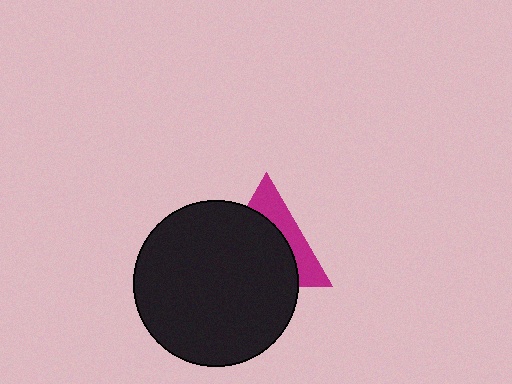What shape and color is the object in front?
The object in front is a black circle.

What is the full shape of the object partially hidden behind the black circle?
The partially hidden object is a magenta triangle.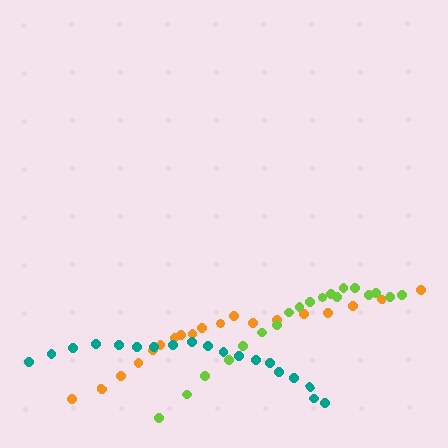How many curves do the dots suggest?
There are 3 distinct paths.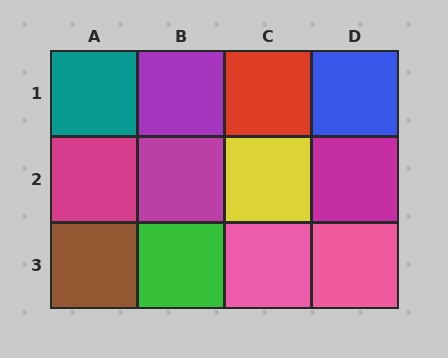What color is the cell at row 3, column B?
Green.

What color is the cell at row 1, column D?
Blue.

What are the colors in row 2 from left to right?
Magenta, magenta, yellow, magenta.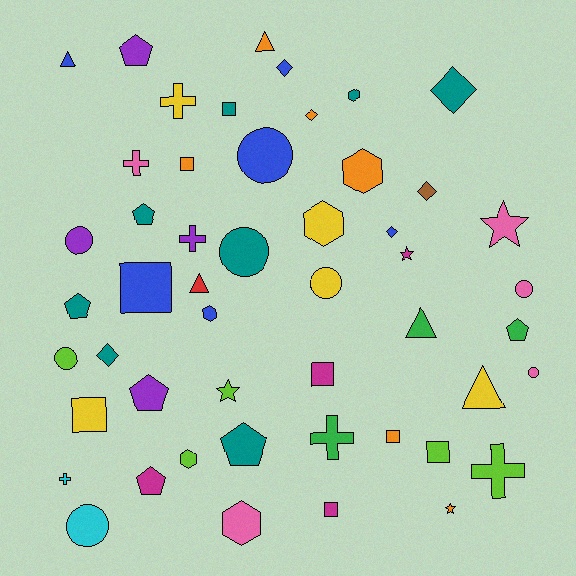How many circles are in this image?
There are 8 circles.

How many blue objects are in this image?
There are 6 blue objects.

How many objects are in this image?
There are 50 objects.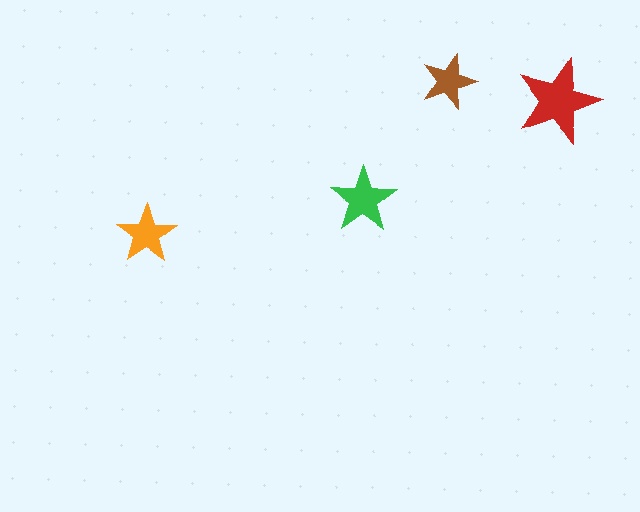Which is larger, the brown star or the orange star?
The orange one.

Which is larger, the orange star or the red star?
The red one.